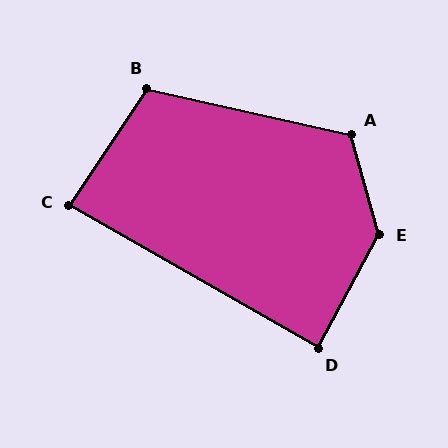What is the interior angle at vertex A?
Approximately 118 degrees (obtuse).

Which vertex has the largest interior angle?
E, at approximately 136 degrees.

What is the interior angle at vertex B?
Approximately 111 degrees (obtuse).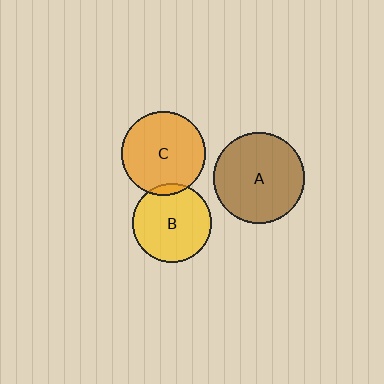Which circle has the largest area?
Circle A (brown).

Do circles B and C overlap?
Yes.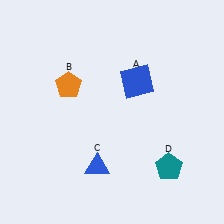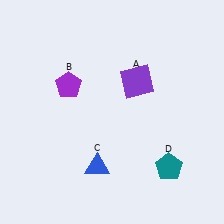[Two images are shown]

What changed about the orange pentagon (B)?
In Image 1, B is orange. In Image 2, it changed to purple.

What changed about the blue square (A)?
In Image 1, A is blue. In Image 2, it changed to purple.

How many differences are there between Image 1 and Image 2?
There are 2 differences between the two images.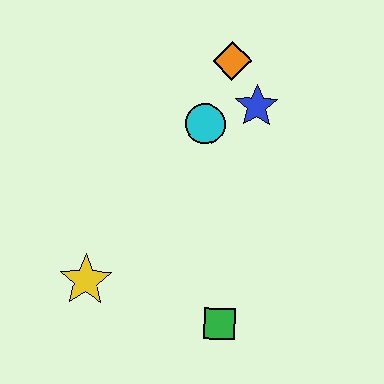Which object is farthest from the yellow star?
The orange diamond is farthest from the yellow star.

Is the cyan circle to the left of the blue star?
Yes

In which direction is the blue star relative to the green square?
The blue star is above the green square.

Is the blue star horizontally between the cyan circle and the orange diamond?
No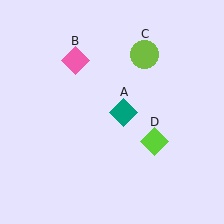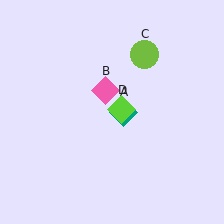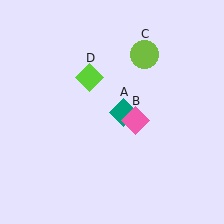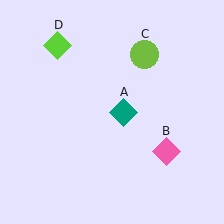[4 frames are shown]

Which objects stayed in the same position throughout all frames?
Teal diamond (object A) and lime circle (object C) remained stationary.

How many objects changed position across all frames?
2 objects changed position: pink diamond (object B), lime diamond (object D).